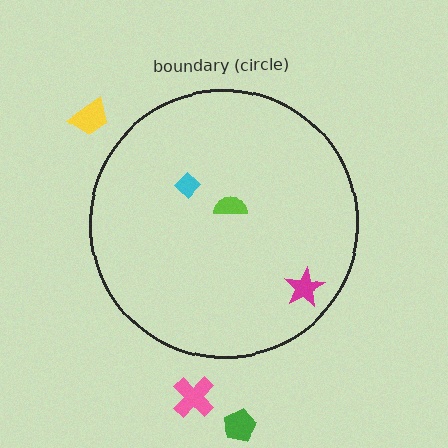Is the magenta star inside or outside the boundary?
Inside.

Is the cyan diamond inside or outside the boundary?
Inside.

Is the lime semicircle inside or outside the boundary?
Inside.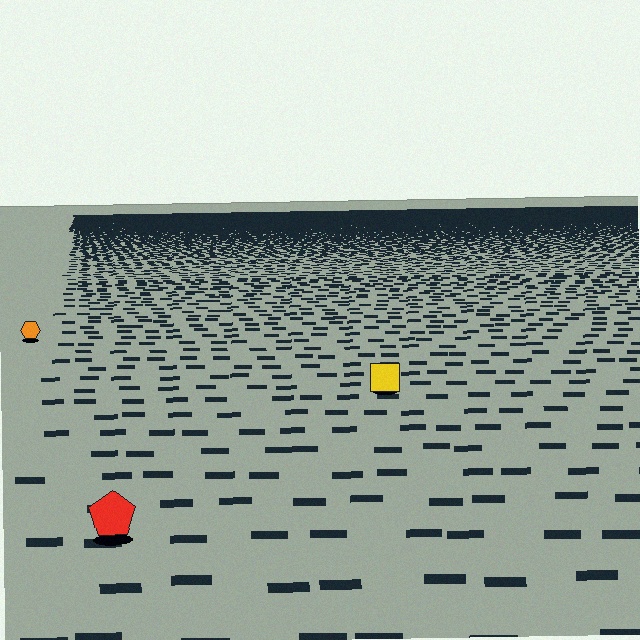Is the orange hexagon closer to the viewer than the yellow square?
No. The yellow square is closer — you can tell from the texture gradient: the ground texture is coarser near it.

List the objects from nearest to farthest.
From nearest to farthest: the red pentagon, the yellow square, the orange hexagon.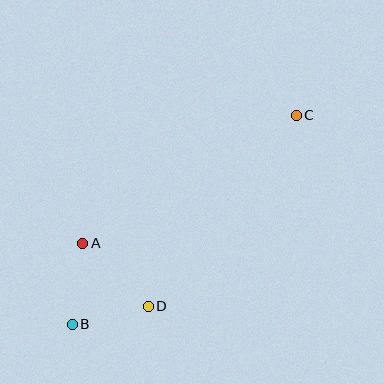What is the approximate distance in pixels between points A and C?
The distance between A and C is approximately 249 pixels.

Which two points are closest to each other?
Points B and D are closest to each other.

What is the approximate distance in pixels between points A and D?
The distance between A and D is approximately 91 pixels.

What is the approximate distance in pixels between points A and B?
The distance between A and B is approximately 82 pixels.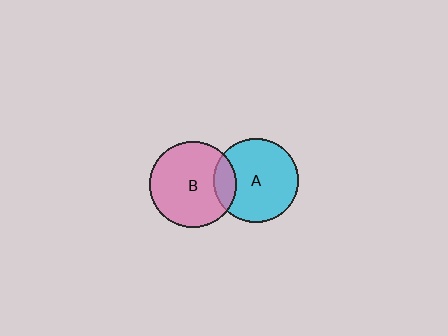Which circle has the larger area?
Circle B (pink).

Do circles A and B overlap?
Yes.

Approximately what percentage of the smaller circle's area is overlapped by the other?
Approximately 15%.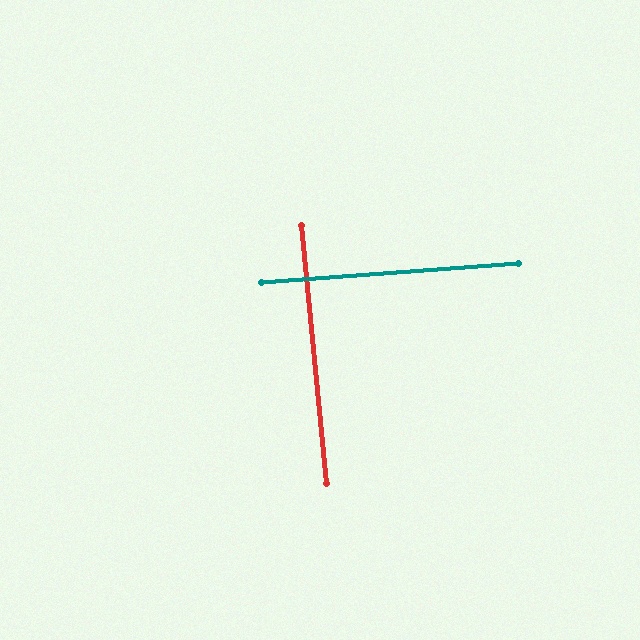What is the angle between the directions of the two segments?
Approximately 89 degrees.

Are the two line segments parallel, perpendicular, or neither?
Perpendicular — they meet at approximately 89°.